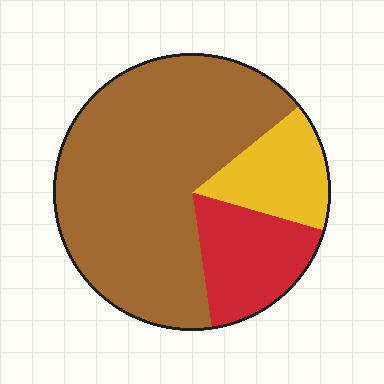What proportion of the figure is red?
Red covers around 20% of the figure.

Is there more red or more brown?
Brown.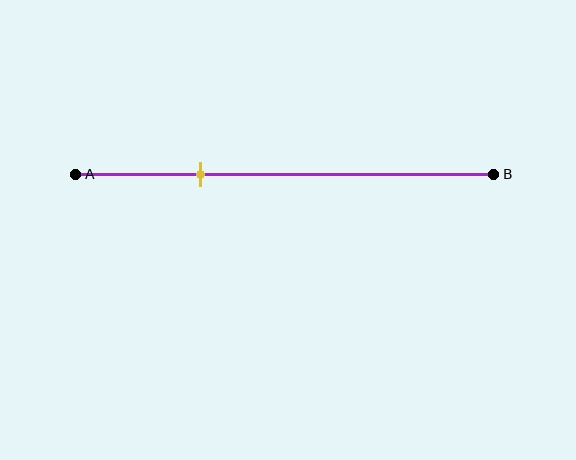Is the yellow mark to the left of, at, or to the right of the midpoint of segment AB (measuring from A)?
The yellow mark is to the left of the midpoint of segment AB.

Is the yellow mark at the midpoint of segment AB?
No, the mark is at about 30% from A, not at the 50% midpoint.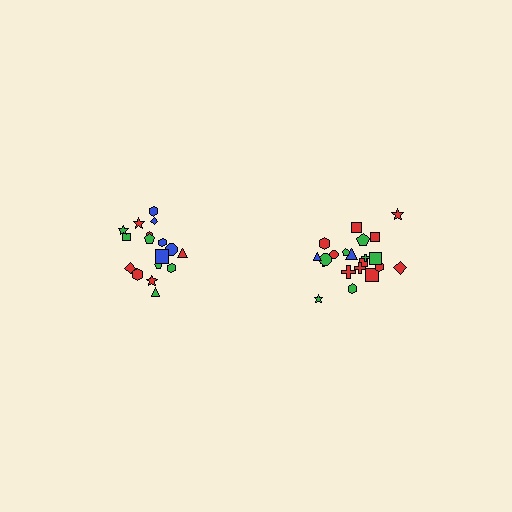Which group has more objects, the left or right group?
The right group.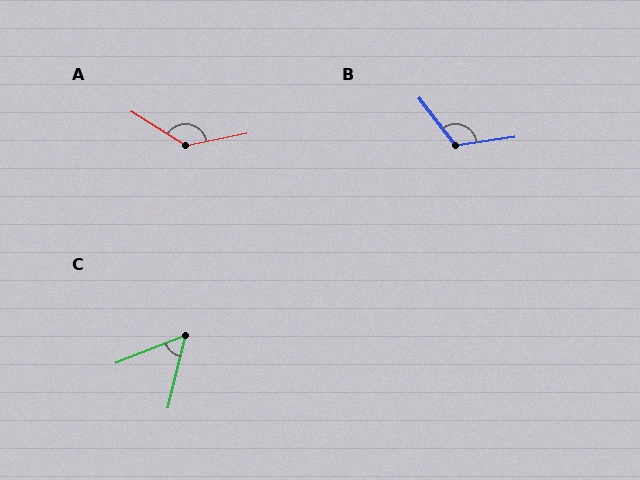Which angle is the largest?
A, at approximately 137 degrees.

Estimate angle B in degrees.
Approximately 119 degrees.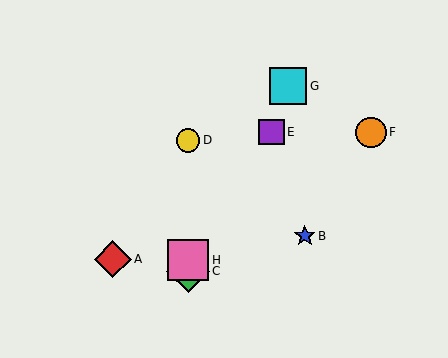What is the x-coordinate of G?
Object G is at x≈288.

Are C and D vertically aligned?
Yes, both are at x≈188.